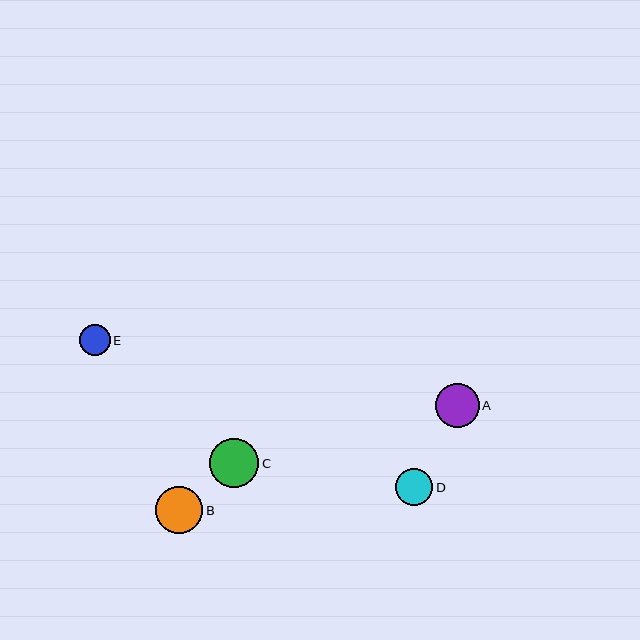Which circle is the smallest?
Circle E is the smallest with a size of approximately 31 pixels.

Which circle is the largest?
Circle C is the largest with a size of approximately 49 pixels.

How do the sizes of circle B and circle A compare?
Circle B and circle A are approximately the same size.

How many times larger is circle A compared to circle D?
Circle A is approximately 1.2 times the size of circle D.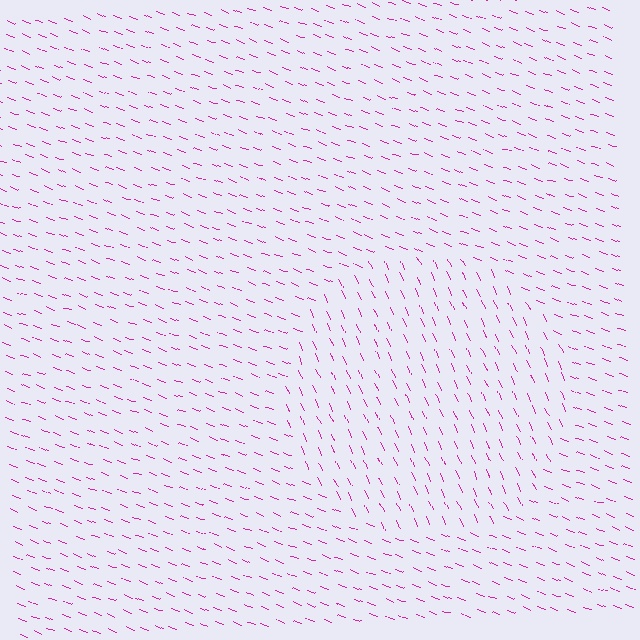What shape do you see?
I see a circle.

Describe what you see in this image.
The image is filled with small magenta line segments. A circle region in the image has lines oriented differently from the surrounding lines, creating a visible texture boundary.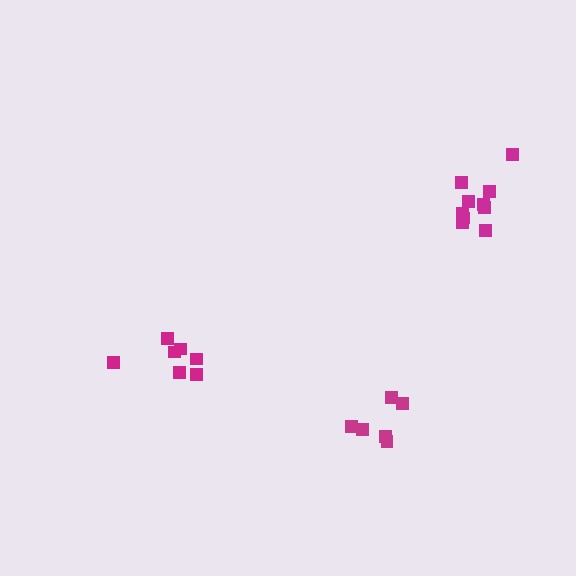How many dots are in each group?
Group 1: 8 dots, Group 2: 6 dots, Group 3: 10 dots (24 total).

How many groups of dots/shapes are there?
There are 3 groups.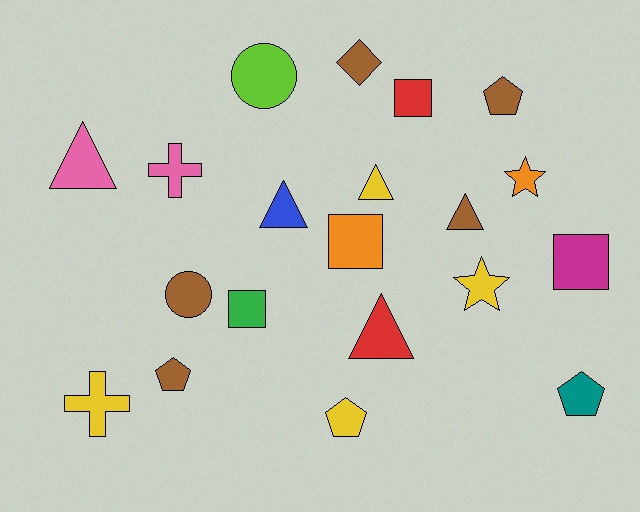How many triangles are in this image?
There are 5 triangles.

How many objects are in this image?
There are 20 objects.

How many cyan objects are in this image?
There are no cyan objects.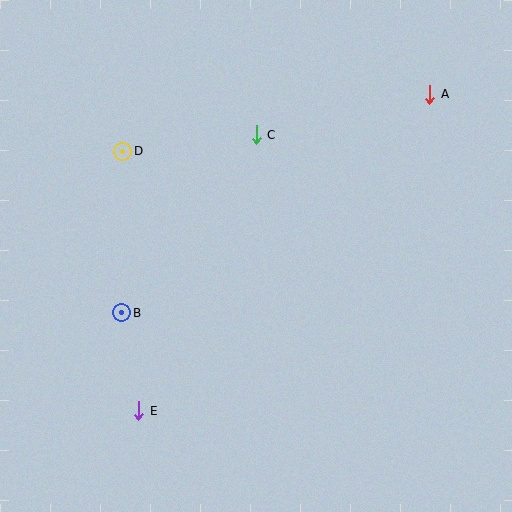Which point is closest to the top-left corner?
Point D is closest to the top-left corner.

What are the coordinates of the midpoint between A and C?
The midpoint between A and C is at (343, 115).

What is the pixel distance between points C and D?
The distance between C and D is 134 pixels.